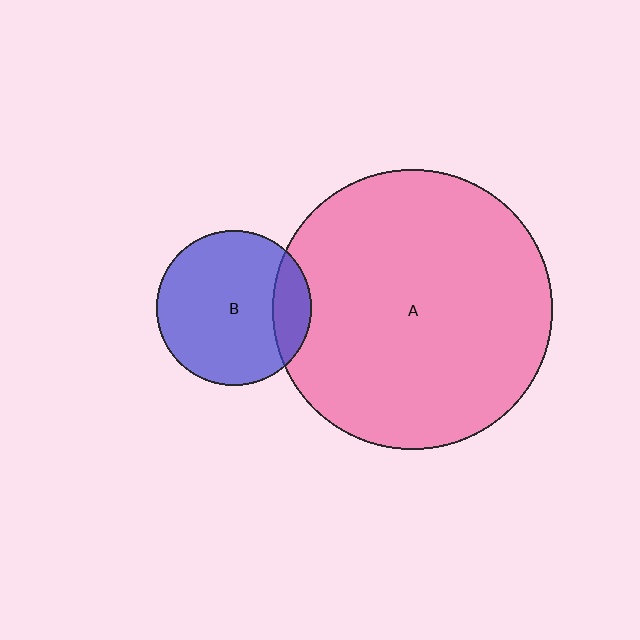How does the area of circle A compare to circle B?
Approximately 3.2 times.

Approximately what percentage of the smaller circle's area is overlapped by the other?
Approximately 15%.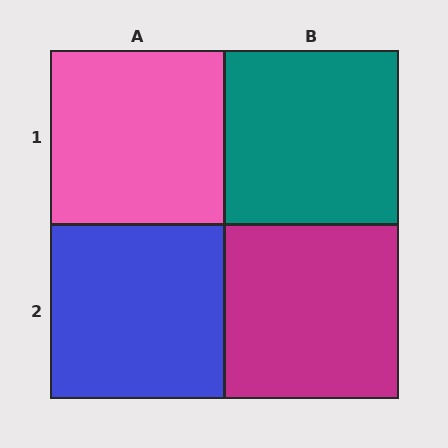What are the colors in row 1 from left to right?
Pink, teal.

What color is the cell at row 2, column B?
Magenta.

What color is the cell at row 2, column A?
Blue.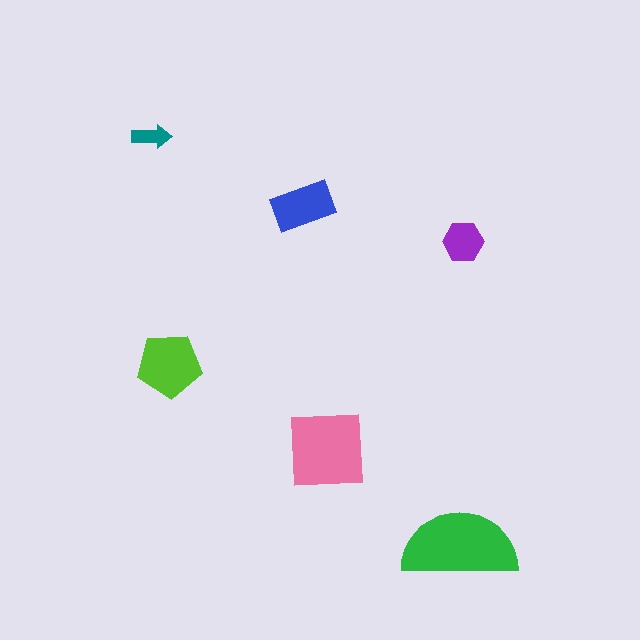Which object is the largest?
The green semicircle.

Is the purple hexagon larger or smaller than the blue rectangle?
Smaller.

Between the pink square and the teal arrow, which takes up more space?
The pink square.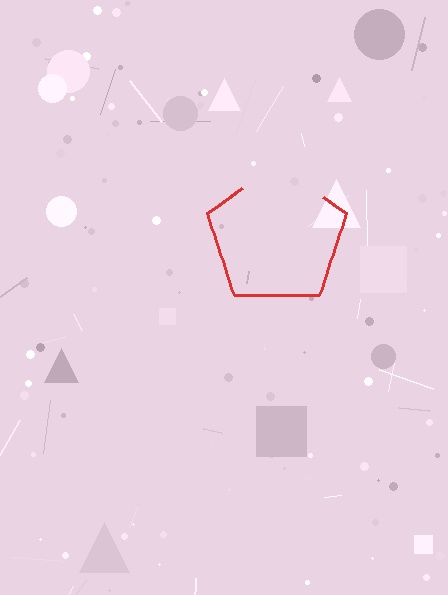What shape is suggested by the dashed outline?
The dashed outline suggests a pentagon.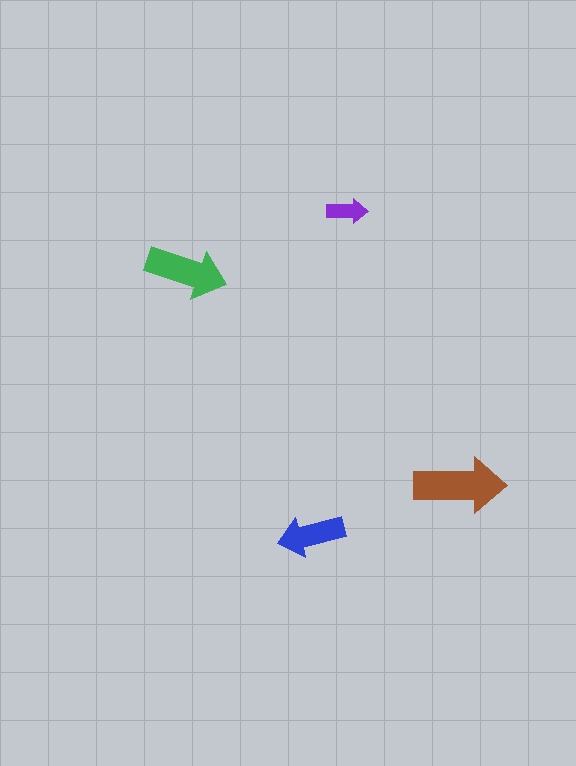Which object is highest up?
The purple arrow is topmost.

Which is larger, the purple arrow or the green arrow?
The green one.